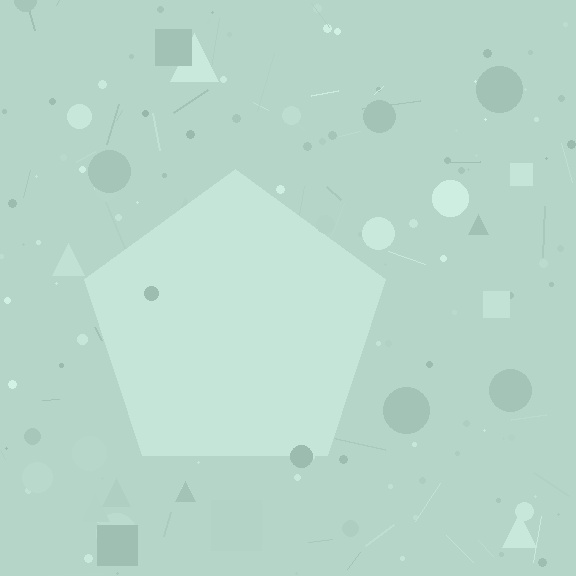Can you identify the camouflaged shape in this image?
The camouflaged shape is a pentagon.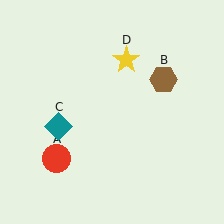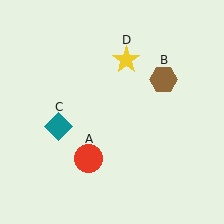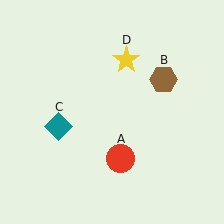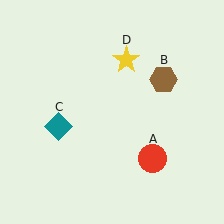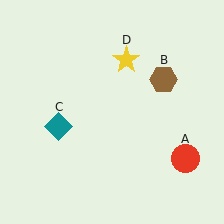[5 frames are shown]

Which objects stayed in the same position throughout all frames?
Brown hexagon (object B) and teal diamond (object C) and yellow star (object D) remained stationary.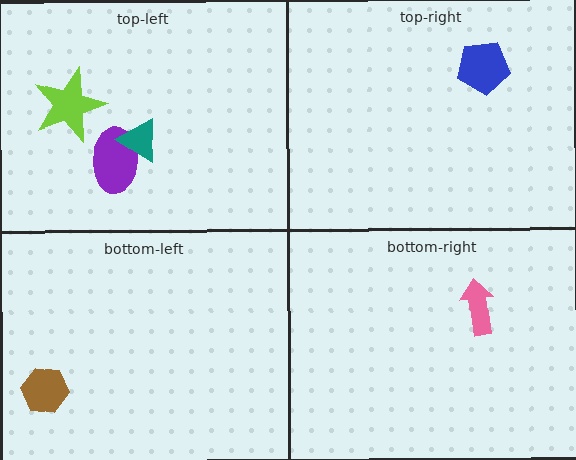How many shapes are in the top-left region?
3.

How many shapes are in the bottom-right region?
1.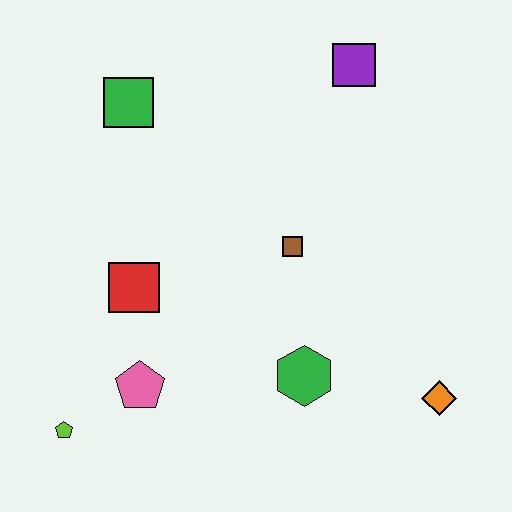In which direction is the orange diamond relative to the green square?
The orange diamond is to the right of the green square.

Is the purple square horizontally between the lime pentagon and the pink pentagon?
No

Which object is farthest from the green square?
The orange diamond is farthest from the green square.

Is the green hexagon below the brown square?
Yes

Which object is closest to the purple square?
The brown square is closest to the purple square.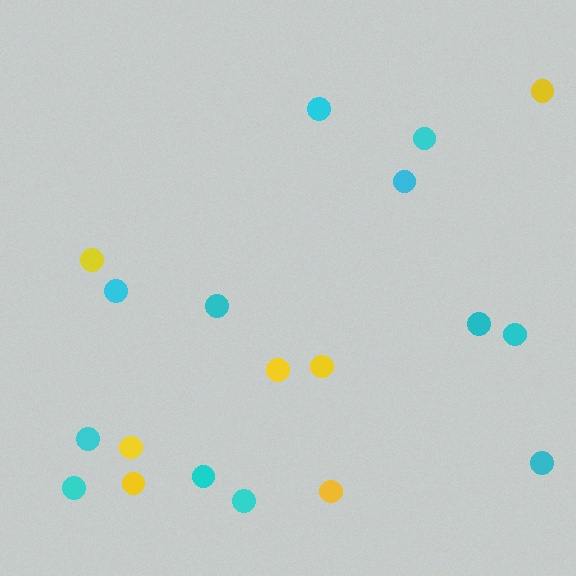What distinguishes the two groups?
There are 2 groups: one group of cyan circles (12) and one group of yellow circles (7).